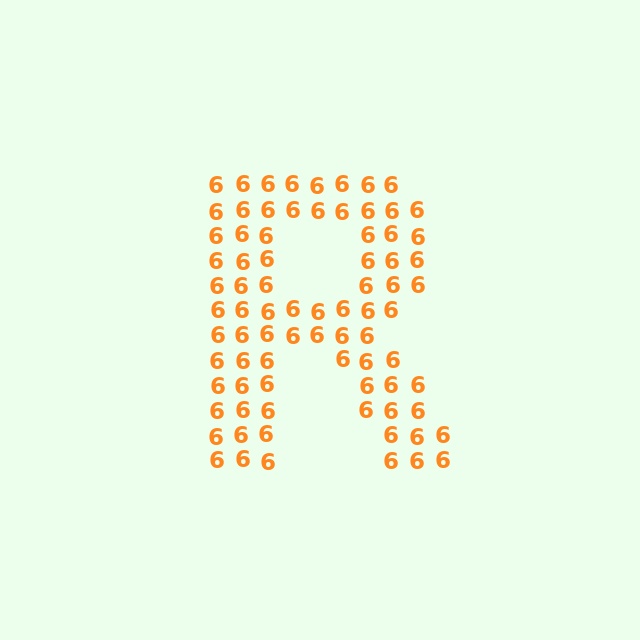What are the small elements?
The small elements are digit 6's.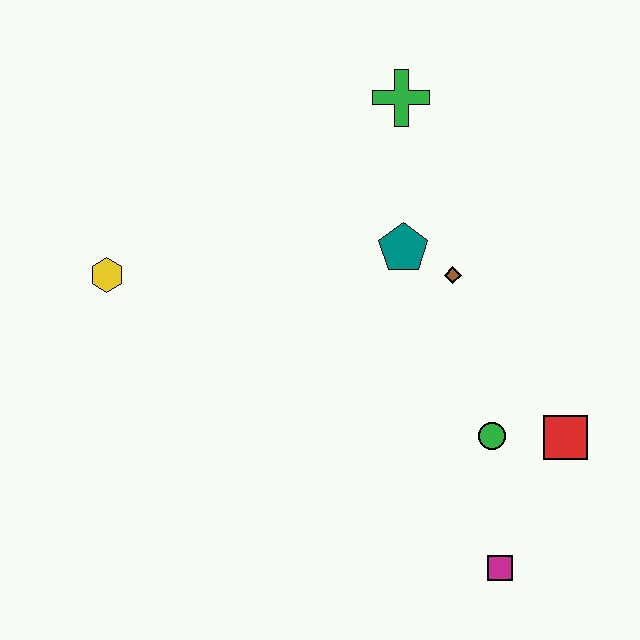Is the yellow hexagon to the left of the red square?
Yes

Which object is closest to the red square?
The green circle is closest to the red square.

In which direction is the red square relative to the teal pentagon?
The red square is below the teal pentagon.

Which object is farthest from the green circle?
The yellow hexagon is farthest from the green circle.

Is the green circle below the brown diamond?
Yes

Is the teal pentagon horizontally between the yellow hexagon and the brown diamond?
Yes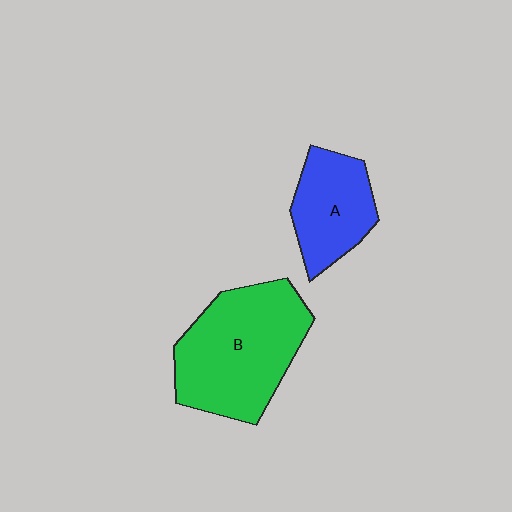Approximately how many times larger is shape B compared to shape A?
Approximately 1.8 times.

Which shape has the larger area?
Shape B (green).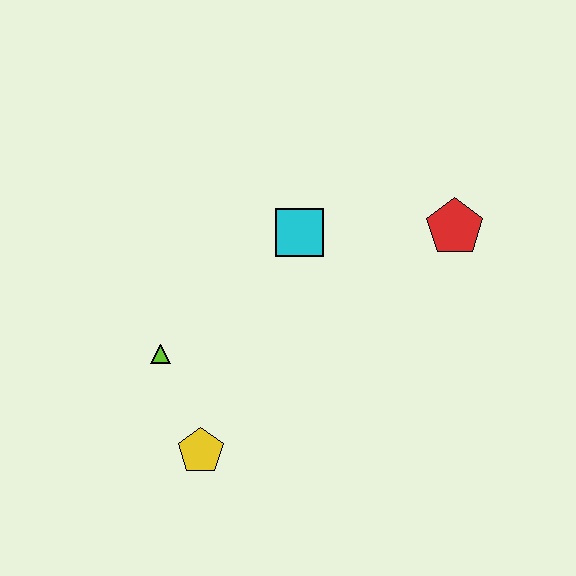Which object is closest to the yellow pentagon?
The lime triangle is closest to the yellow pentagon.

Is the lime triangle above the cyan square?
No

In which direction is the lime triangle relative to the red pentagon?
The lime triangle is to the left of the red pentagon.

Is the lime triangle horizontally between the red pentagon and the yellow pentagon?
No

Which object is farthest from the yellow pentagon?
The red pentagon is farthest from the yellow pentagon.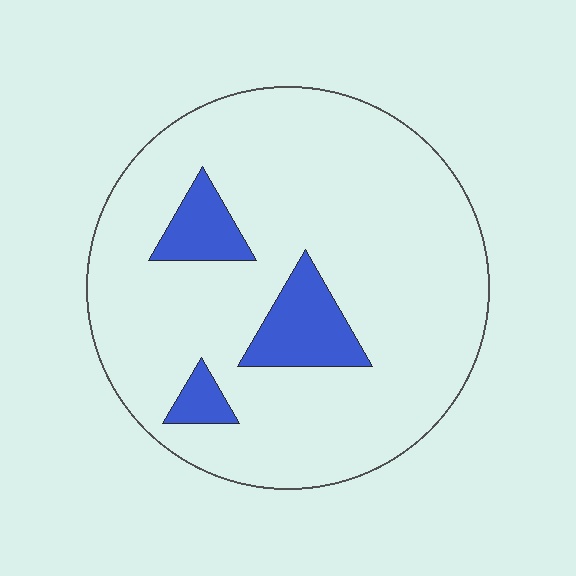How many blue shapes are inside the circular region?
3.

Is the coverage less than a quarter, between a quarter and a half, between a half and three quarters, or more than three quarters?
Less than a quarter.